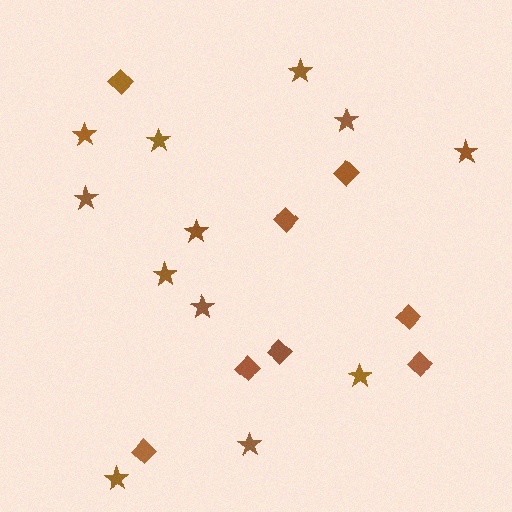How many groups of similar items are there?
There are 2 groups: one group of diamonds (8) and one group of stars (12).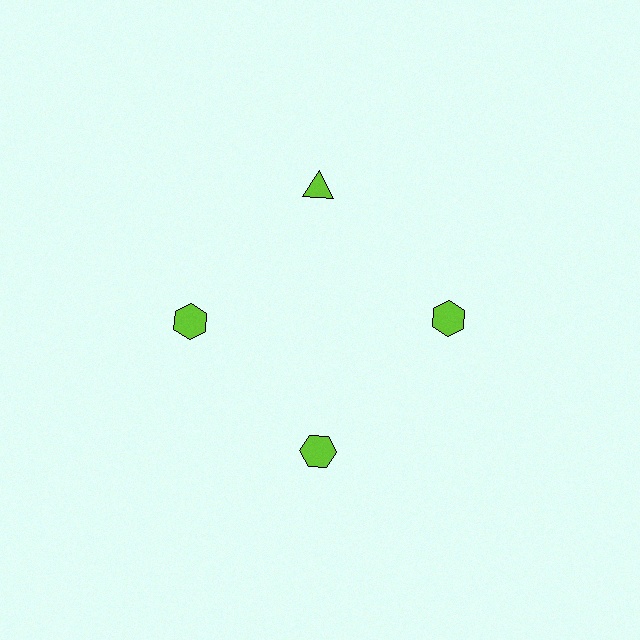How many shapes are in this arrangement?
There are 4 shapes arranged in a ring pattern.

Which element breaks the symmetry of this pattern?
The lime triangle at roughly the 12 o'clock position breaks the symmetry. All other shapes are lime hexagons.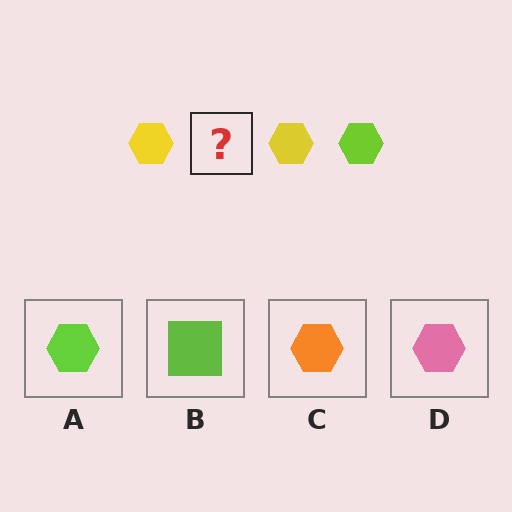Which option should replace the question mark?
Option A.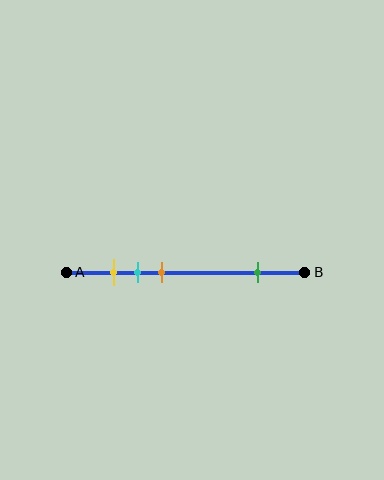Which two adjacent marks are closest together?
The yellow and cyan marks are the closest adjacent pair.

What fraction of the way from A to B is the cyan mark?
The cyan mark is approximately 30% (0.3) of the way from A to B.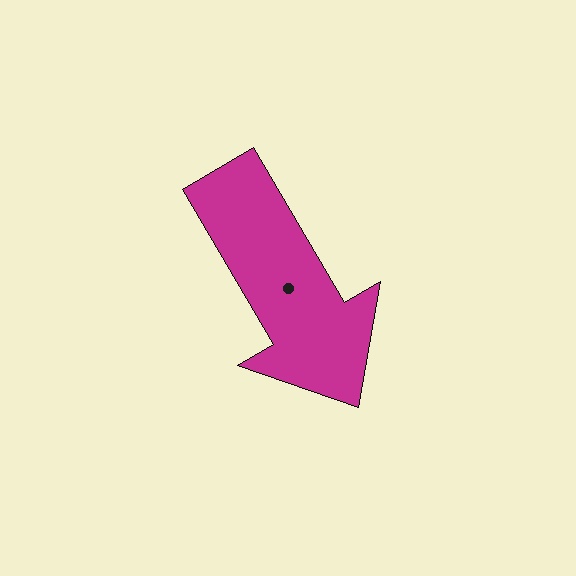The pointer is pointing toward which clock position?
Roughly 5 o'clock.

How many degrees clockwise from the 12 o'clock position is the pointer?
Approximately 150 degrees.